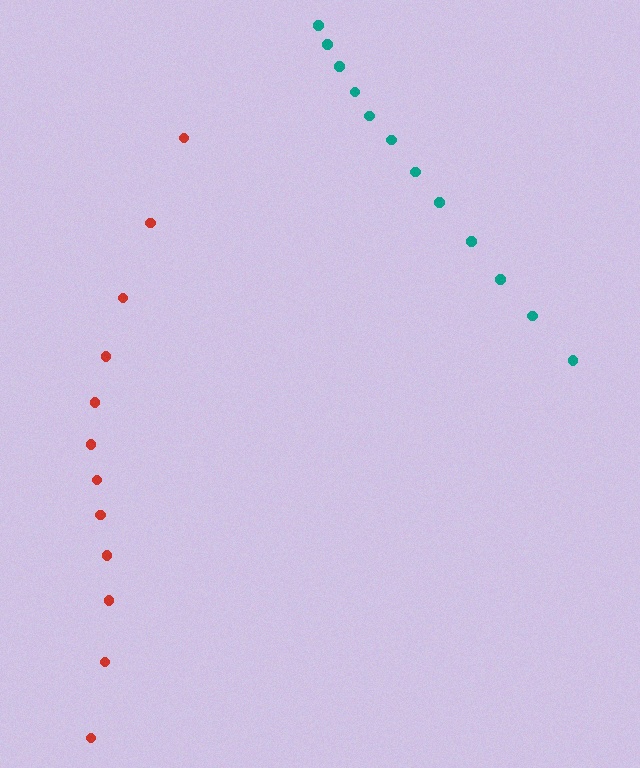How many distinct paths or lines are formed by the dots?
There are 2 distinct paths.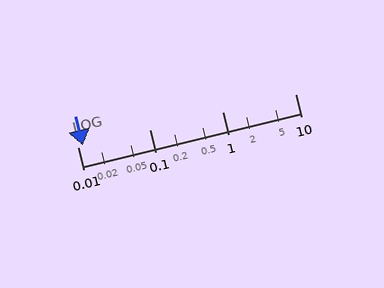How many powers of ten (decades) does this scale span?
The scale spans 3 decades, from 0.01 to 10.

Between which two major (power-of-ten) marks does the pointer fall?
The pointer is between 0.01 and 0.1.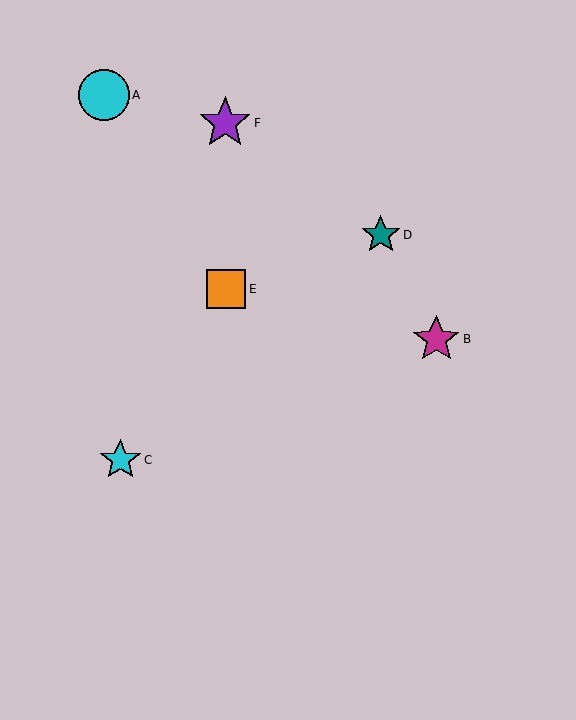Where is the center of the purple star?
The center of the purple star is at (225, 123).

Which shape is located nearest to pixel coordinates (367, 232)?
The teal star (labeled D) at (381, 235) is nearest to that location.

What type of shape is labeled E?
Shape E is an orange square.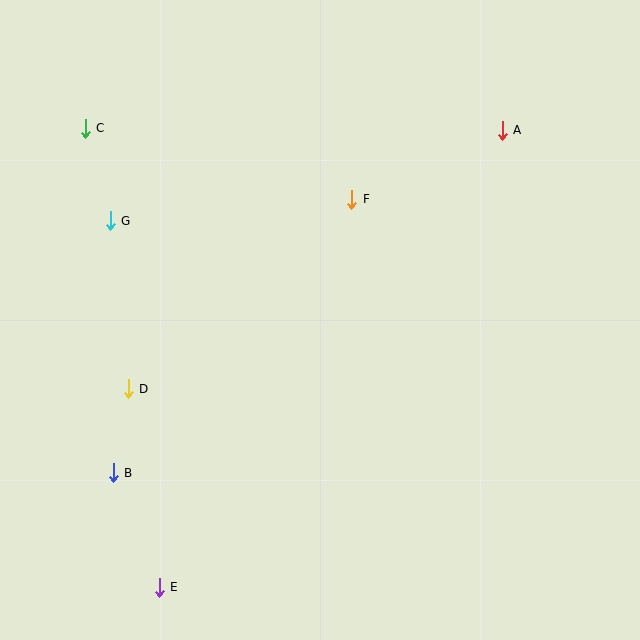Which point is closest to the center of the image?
Point F at (352, 199) is closest to the center.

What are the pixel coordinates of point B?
Point B is at (113, 473).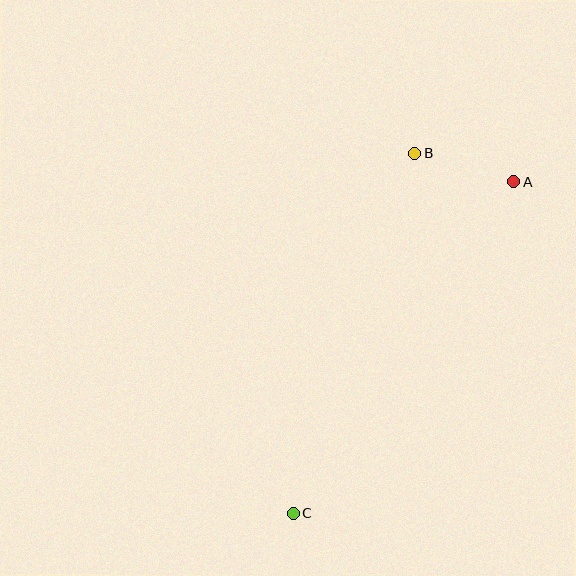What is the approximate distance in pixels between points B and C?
The distance between B and C is approximately 380 pixels.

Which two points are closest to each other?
Points A and B are closest to each other.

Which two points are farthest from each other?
Points A and C are farthest from each other.